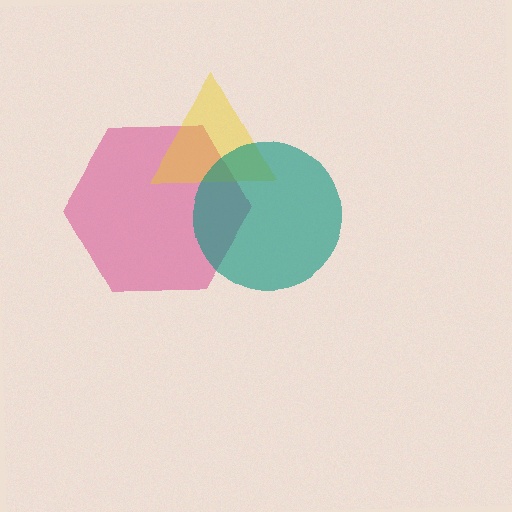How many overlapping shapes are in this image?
There are 3 overlapping shapes in the image.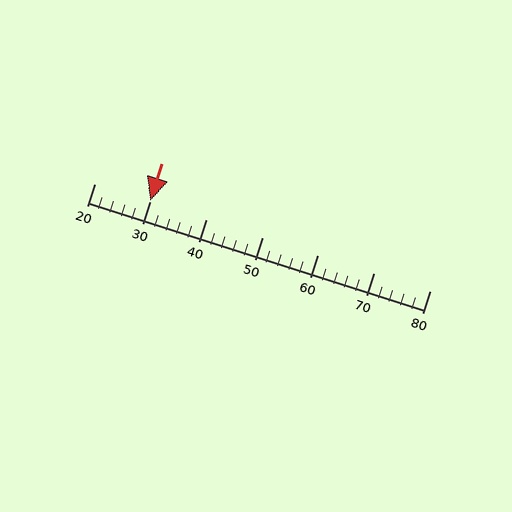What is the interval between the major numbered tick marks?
The major tick marks are spaced 10 units apart.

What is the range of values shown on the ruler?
The ruler shows values from 20 to 80.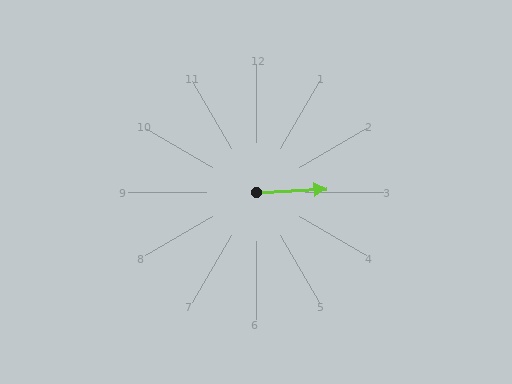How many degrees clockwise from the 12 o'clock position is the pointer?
Approximately 87 degrees.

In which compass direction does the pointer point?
East.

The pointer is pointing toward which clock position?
Roughly 3 o'clock.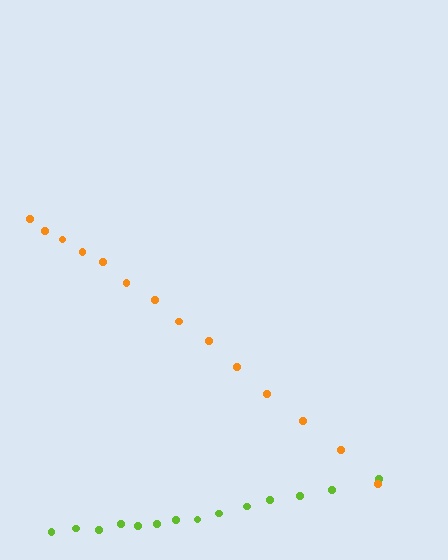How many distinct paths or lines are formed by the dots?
There are 2 distinct paths.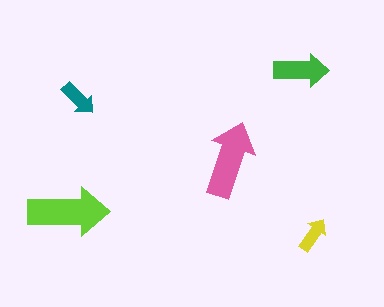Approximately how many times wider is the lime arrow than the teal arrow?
About 2 times wider.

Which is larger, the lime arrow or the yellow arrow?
The lime one.